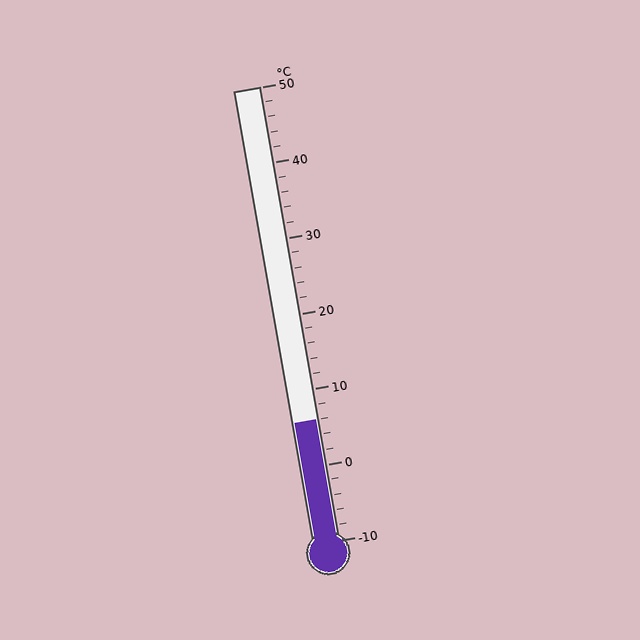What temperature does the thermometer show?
The thermometer shows approximately 6°C.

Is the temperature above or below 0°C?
The temperature is above 0°C.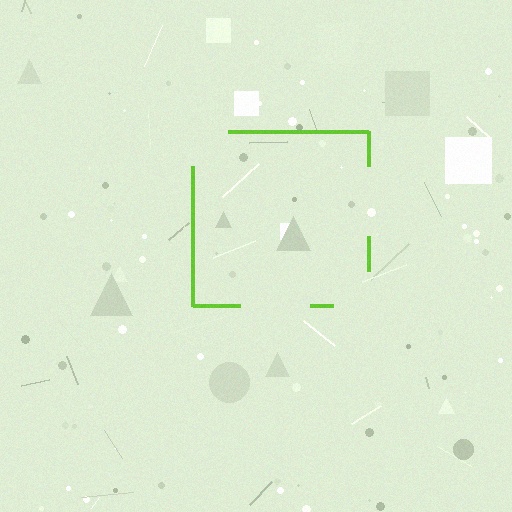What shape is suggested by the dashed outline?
The dashed outline suggests a square.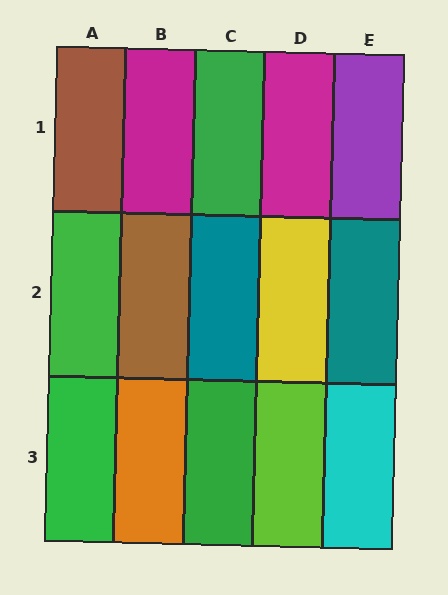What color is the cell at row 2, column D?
Yellow.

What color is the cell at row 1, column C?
Green.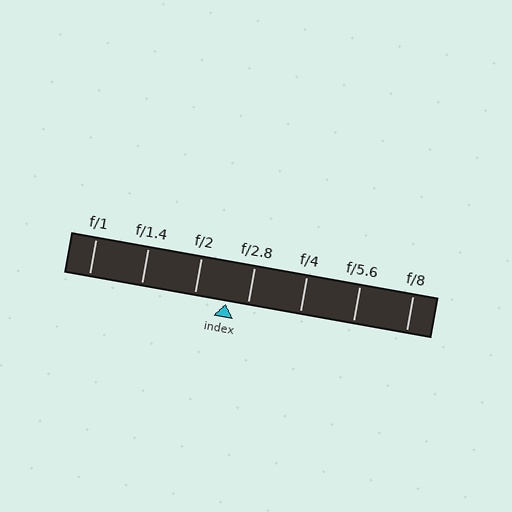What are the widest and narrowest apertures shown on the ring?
The widest aperture shown is f/1 and the narrowest is f/8.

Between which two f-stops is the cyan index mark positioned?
The index mark is between f/2 and f/2.8.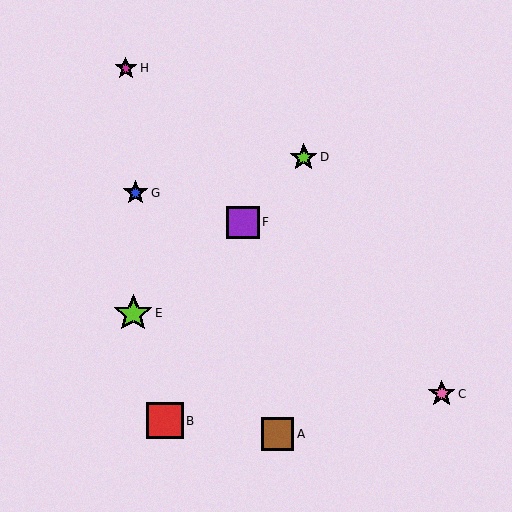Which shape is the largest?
The lime star (labeled E) is the largest.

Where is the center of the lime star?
The center of the lime star is at (133, 313).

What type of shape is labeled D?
Shape D is a lime star.